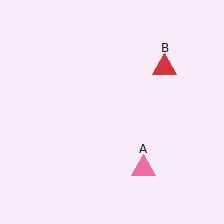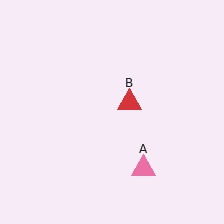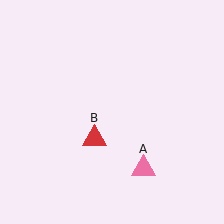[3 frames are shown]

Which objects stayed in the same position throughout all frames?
Pink triangle (object A) remained stationary.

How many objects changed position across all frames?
1 object changed position: red triangle (object B).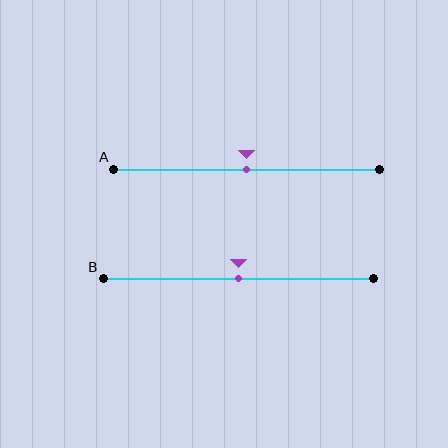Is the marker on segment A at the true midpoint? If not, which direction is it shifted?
Yes, the marker on segment A is at the true midpoint.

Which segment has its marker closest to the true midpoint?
Segment A has its marker closest to the true midpoint.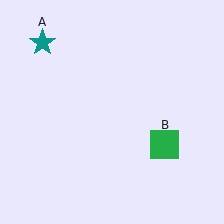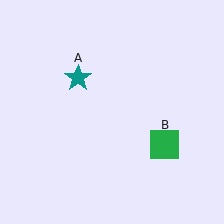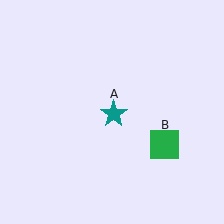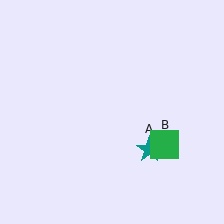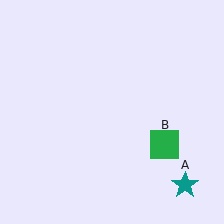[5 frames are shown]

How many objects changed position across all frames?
1 object changed position: teal star (object A).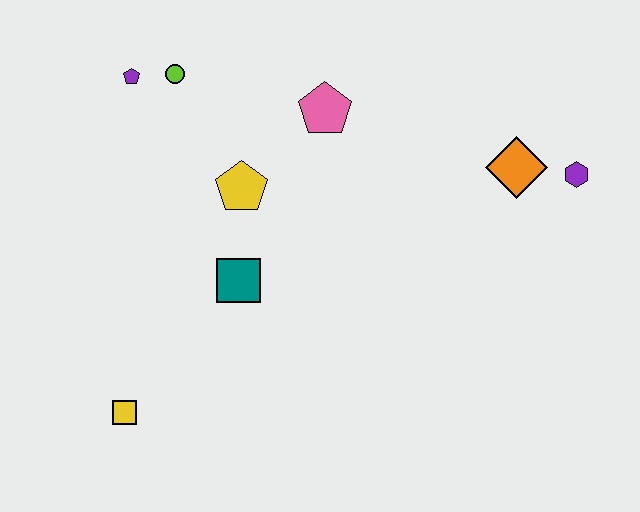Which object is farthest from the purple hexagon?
The yellow square is farthest from the purple hexagon.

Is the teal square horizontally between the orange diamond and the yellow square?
Yes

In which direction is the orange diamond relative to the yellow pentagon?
The orange diamond is to the right of the yellow pentagon.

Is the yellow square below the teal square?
Yes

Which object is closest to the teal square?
The yellow pentagon is closest to the teal square.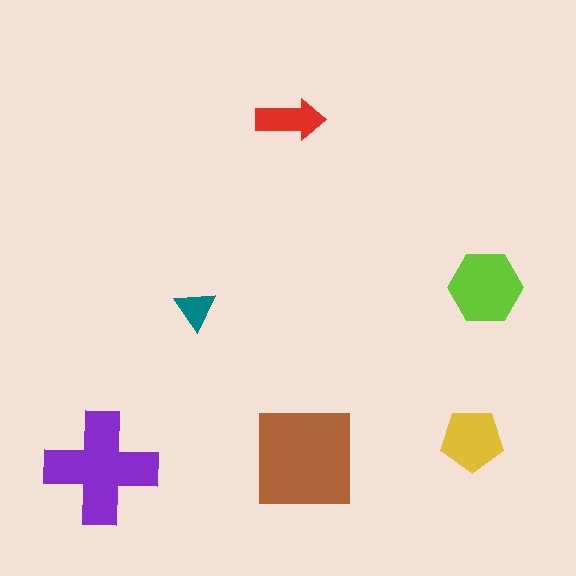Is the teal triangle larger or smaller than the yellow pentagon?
Smaller.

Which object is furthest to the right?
The lime hexagon is rightmost.